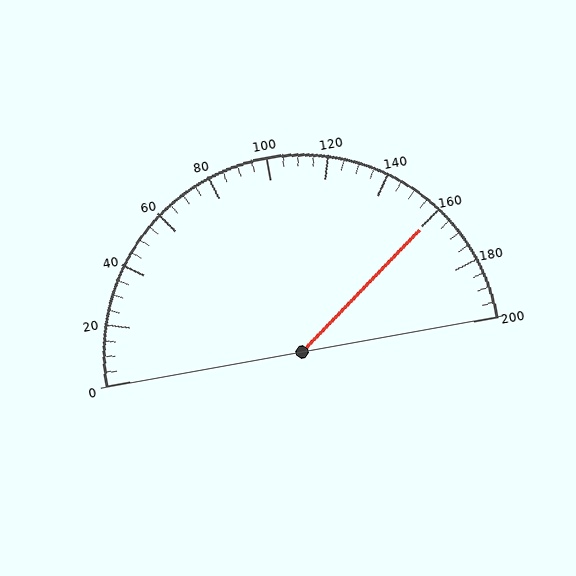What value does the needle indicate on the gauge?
The needle indicates approximately 160.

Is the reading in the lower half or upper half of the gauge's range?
The reading is in the upper half of the range (0 to 200).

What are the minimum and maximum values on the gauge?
The gauge ranges from 0 to 200.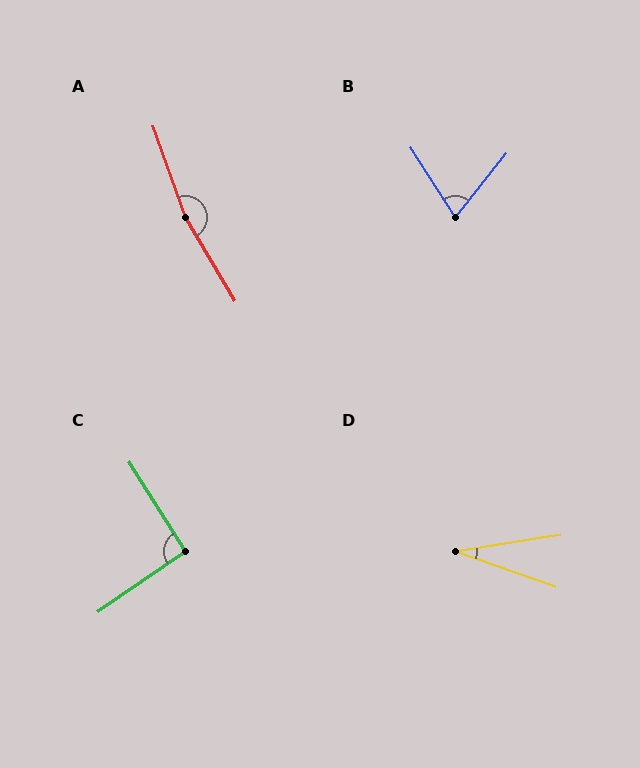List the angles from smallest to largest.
D (28°), B (71°), C (92°), A (168°).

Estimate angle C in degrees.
Approximately 92 degrees.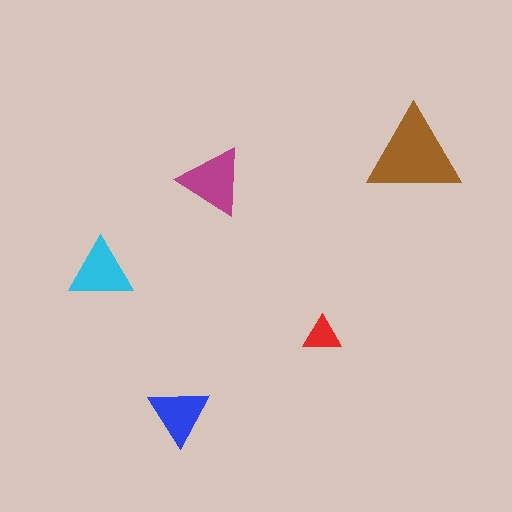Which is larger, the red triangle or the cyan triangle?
The cyan one.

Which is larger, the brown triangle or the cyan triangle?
The brown one.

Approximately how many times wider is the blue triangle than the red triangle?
About 1.5 times wider.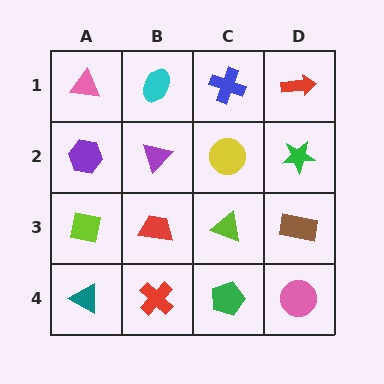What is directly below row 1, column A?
A purple hexagon.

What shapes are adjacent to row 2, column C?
A blue cross (row 1, column C), a lime triangle (row 3, column C), a purple triangle (row 2, column B), a green star (row 2, column D).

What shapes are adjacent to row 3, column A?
A purple hexagon (row 2, column A), a teal triangle (row 4, column A), a red trapezoid (row 3, column B).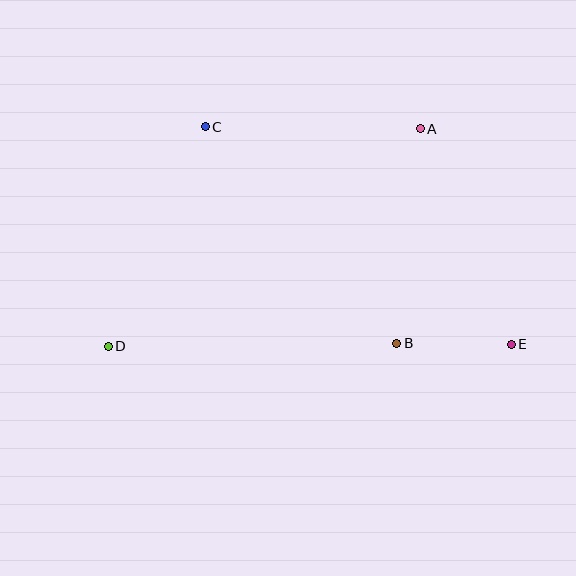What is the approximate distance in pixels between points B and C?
The distance between B and C is approximately 289 pixels.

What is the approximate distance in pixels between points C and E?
The distance between C and E is approximately 376 pixels.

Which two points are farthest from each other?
Points D and E are farthest from each other.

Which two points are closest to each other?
Points B and E are closest to each other.